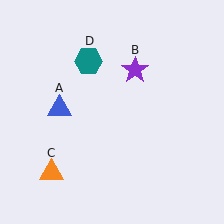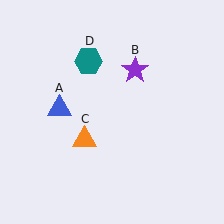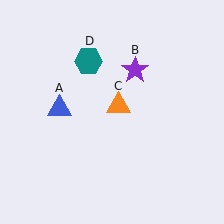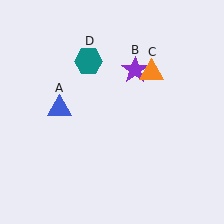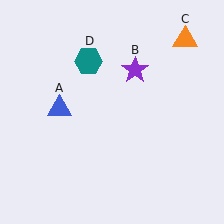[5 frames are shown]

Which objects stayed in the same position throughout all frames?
Blue triangle (object A) and purple star (object B) and teal hexagon (object D) remained stationary.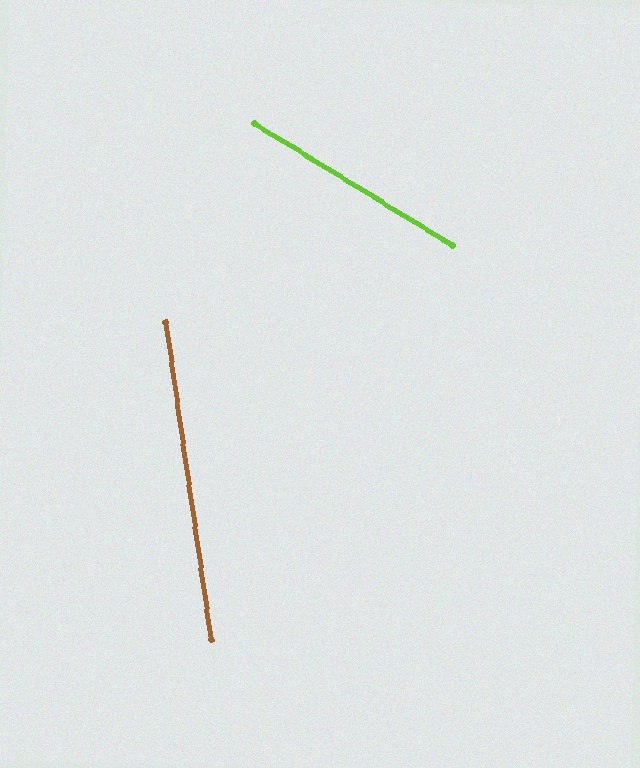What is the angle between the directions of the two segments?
Approximately 50 degrees.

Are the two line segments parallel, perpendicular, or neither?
Neither parallel nor perpendicular — they differ by about 50°.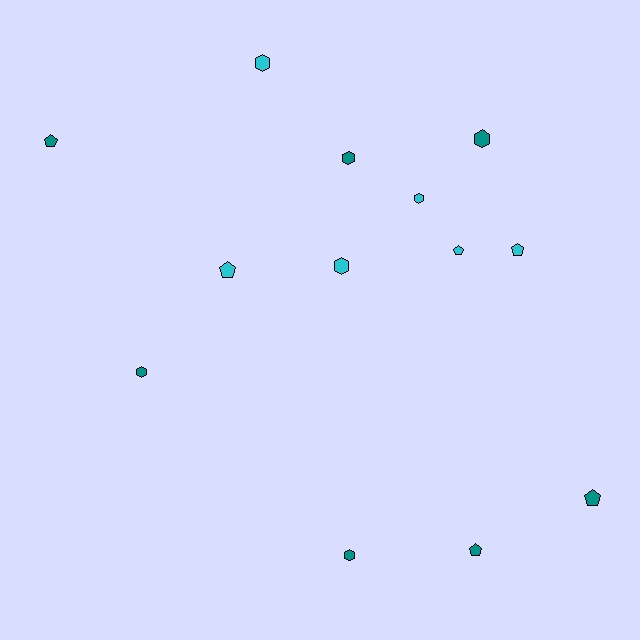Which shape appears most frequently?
Hexagon, with 7 objects.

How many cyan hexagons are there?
There are 3 cyan hexagons.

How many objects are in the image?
There are 13 objects.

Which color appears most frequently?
Teal, with 7 objects.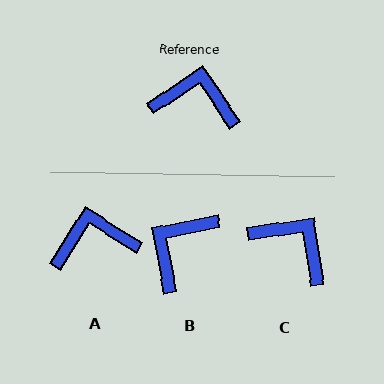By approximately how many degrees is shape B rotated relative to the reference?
Approximately 66 degrees counter-clockwise.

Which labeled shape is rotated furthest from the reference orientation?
B, about 66 degrees away.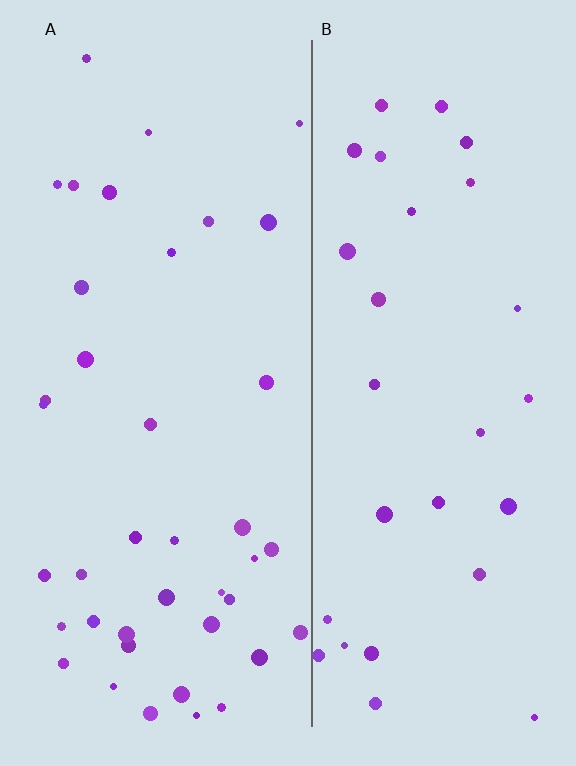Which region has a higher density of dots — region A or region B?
A (the left).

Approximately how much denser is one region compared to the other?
Approximately 1.4× — region A over region B.